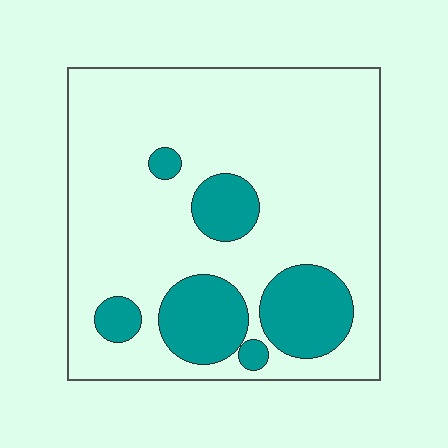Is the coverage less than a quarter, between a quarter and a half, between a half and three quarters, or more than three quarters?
Less than a quarter.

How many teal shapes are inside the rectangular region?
6.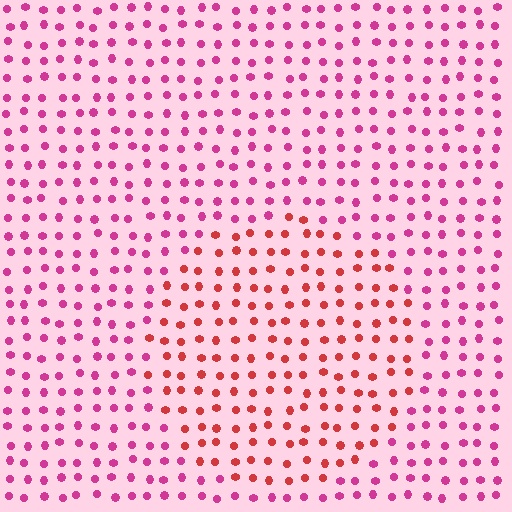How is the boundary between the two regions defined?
The boundary is defined purely by a slight shift in hue (about 36 degrees). Spacing, size, and orientation are identical on both sides.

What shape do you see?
I see a circle.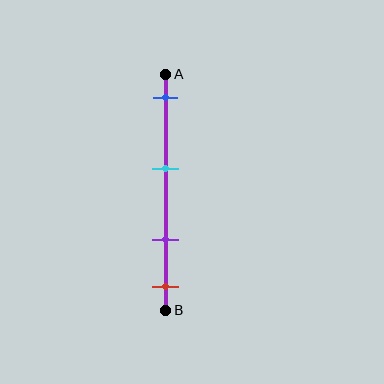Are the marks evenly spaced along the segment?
No, the marks are not evenly spaced.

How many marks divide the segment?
There are 4 marks dividing the segment.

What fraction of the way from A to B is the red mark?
The red mark is approximately 90% (0.9) of the way from A to B.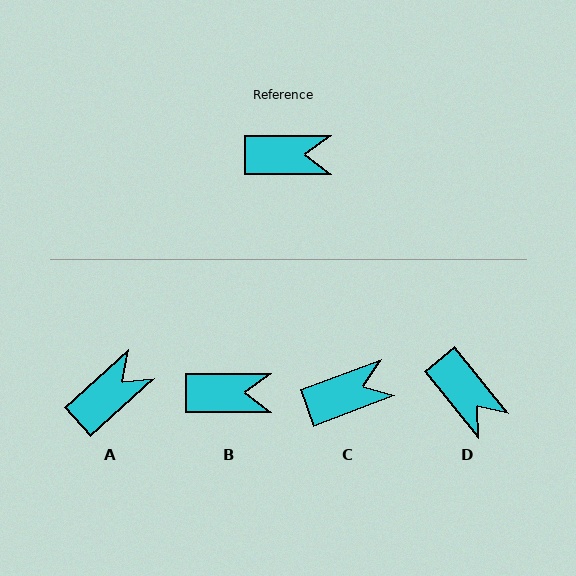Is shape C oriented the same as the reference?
No, it is off by about 20 degrees.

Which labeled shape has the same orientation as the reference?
B.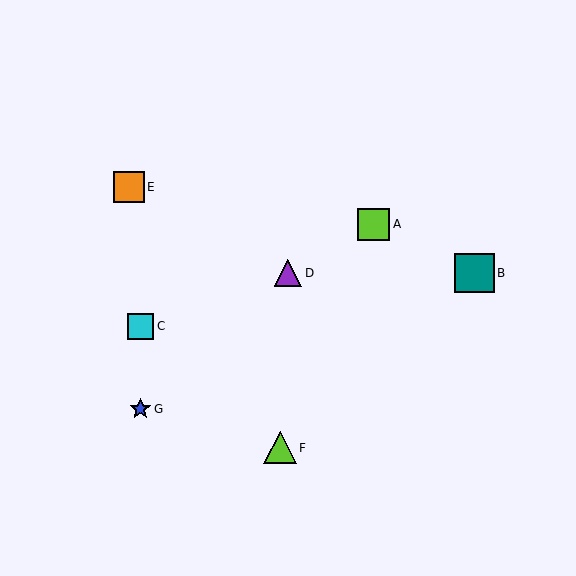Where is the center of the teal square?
The center of the teal square is at (474, 273).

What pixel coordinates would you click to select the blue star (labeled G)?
Click at (140, 409) to select the blue star G.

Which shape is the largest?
The teal square (labeled B) is the largest.